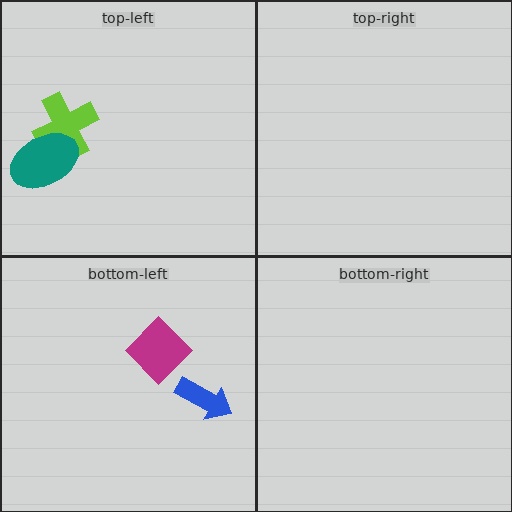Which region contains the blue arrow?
The bottom-left region.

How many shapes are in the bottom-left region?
2.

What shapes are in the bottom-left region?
The magenta diamond, the blue arrow.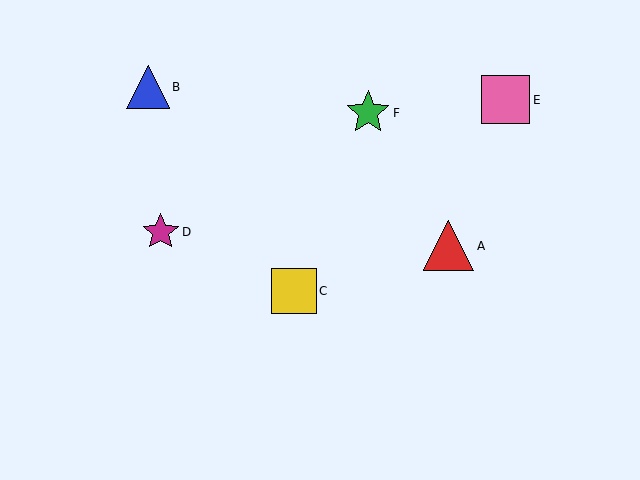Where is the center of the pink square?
The center of the pink square is at (506, 100).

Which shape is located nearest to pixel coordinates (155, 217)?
The magenta star (labeled D) at (161, 232) is nearest to that location.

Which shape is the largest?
The red triangle (labeled A) is the largest.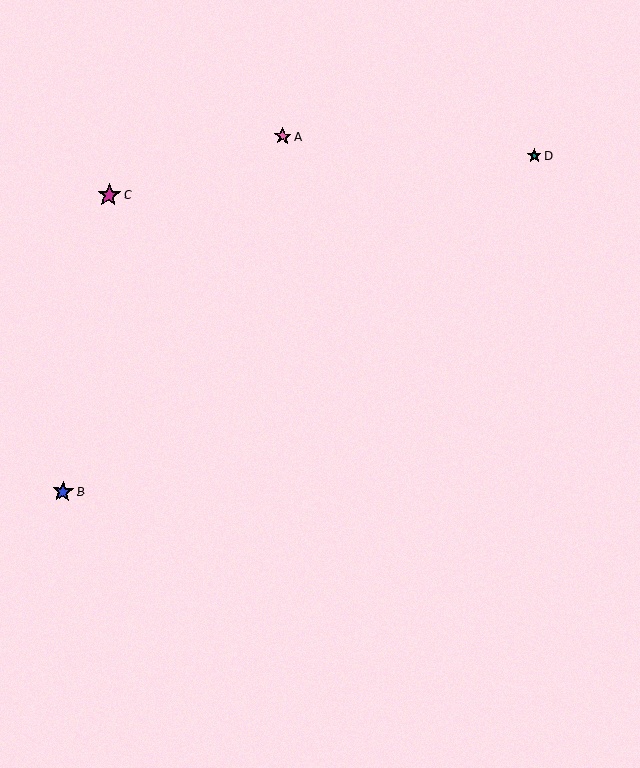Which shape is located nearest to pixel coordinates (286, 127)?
The pink star (labeled A) at (283, 136) is nearest to that location.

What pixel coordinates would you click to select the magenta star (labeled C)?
Click at (109, 195) to select the magenta star C.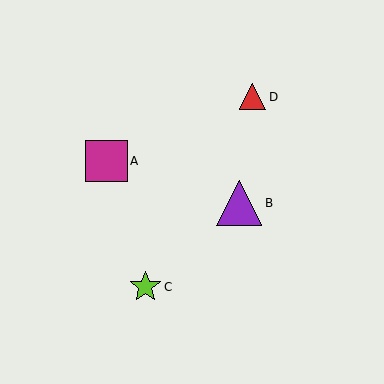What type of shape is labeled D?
Shape D is a red triangle.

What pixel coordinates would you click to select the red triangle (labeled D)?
Click at (253, 97) to select the red triangle D.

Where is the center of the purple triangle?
The center of the purple triangle is at (239, 203).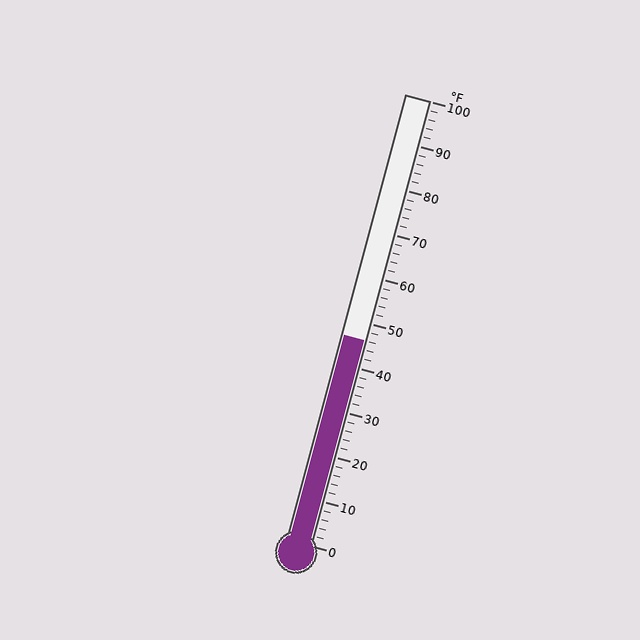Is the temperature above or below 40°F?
The temperature is above 40°F.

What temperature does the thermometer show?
The thermometer shows approximately 46°F.